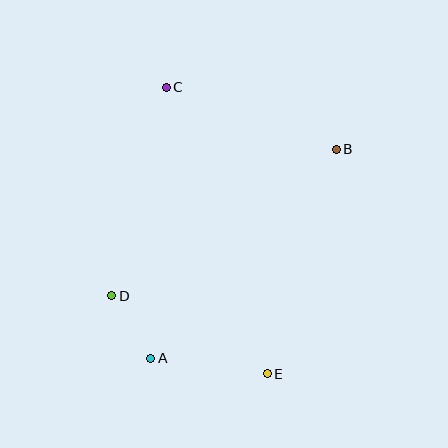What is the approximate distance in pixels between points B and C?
The distance between B and C is approximately 181 pixels.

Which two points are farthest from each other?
Points C and E are farthest from each other.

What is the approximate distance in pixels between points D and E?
The distance between D and E is approximately 174 pixels.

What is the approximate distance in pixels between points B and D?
The distance between B and D is approximately 268 pixels.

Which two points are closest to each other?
Points A and D are closest to each other.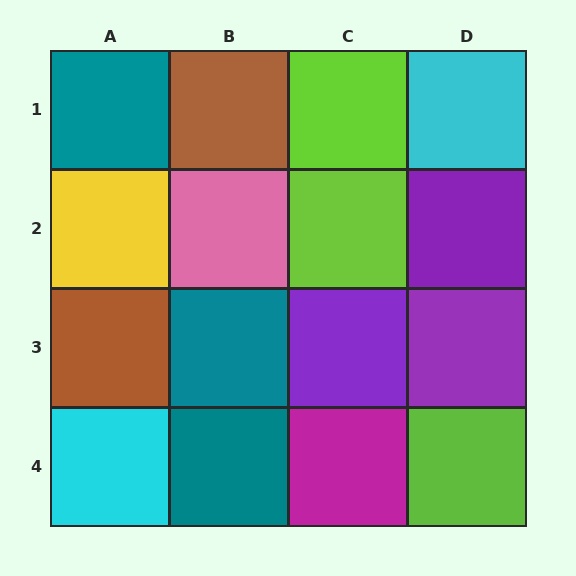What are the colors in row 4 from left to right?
Cyan, teal, magenta, lime.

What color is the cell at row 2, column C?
Lime.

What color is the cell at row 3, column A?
Brown.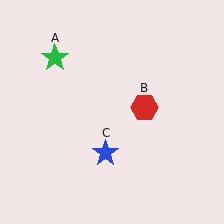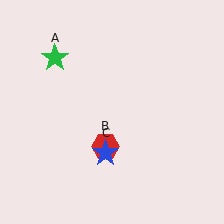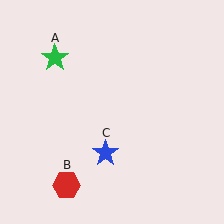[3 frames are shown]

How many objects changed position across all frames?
1 object changed position: red hexagon (object B).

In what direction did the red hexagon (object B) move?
The red hexagon (object B) moved down and to the left.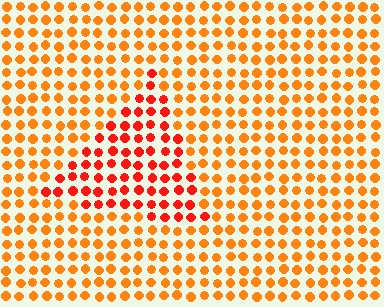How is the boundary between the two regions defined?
The boundary is defined purely by a slight shift in hue (about 28 degrees). Spacing, size, and orientation are identical on both sides.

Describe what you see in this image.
The image is filled with small orange elements in a uniform arrangement. A triangle-shaped region is visible where the elements are tinted to a slightly different hue, forming a subtle color boundary.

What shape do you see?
I see a triangle.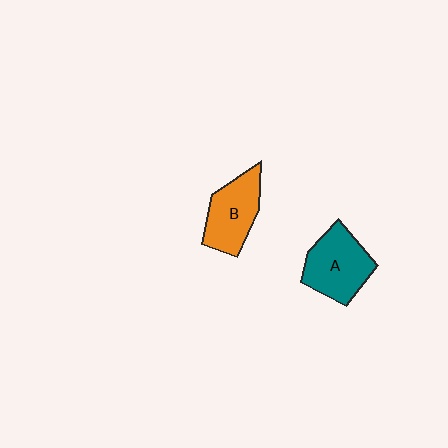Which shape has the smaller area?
Shape B (orange).